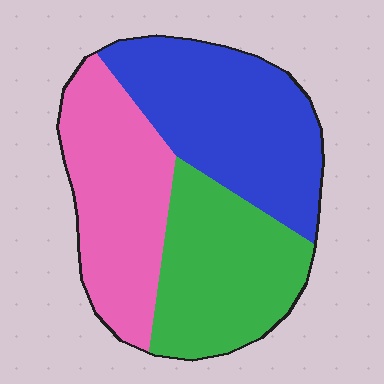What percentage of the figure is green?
Green takes up about one third (1/3) of the figure.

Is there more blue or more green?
Blue.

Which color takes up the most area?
Blue, at roughly 35%.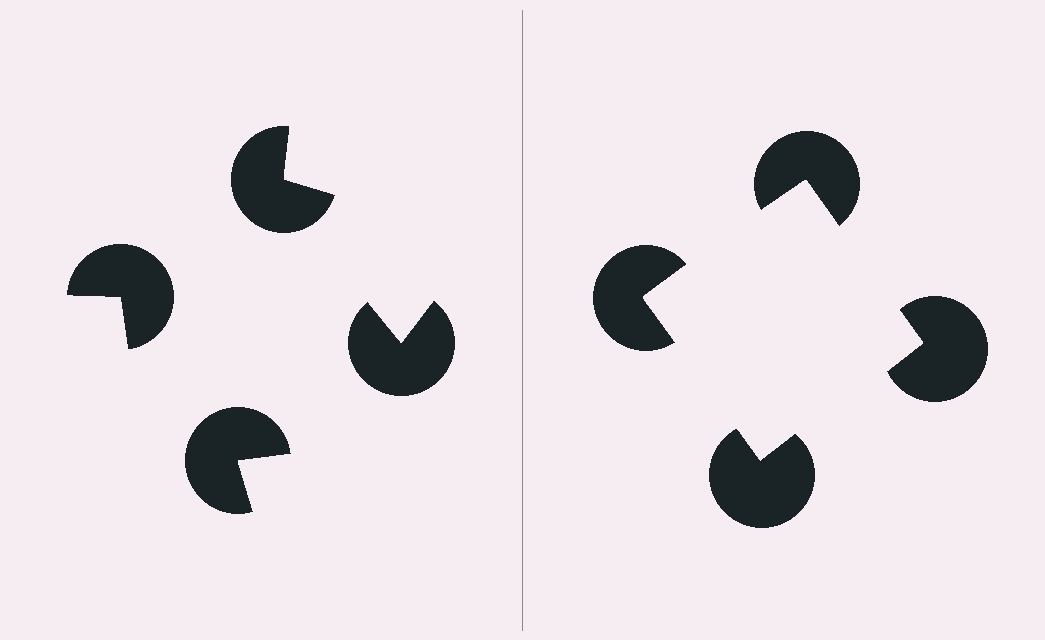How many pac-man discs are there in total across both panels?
8 — 4 on each side.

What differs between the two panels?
The pac-man discs are positioned identically on both sides; only the wedge orientations differ. On the right they align to a square; on the left they are misaligned.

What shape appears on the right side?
An illusory square.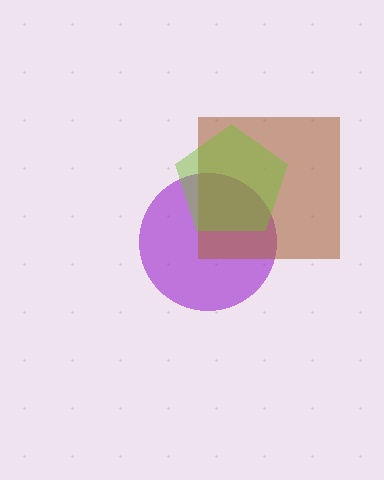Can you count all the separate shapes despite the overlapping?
Yes, there are 3 separate shapes.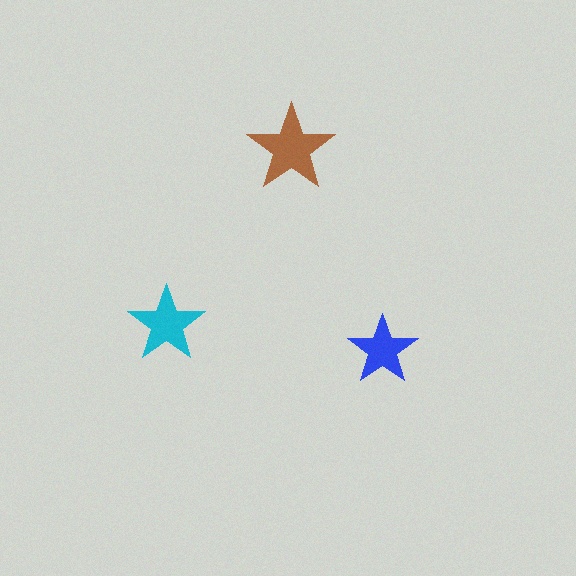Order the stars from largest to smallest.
the brown one, the cyan one, the blue one.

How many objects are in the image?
There are 3 objects in the image.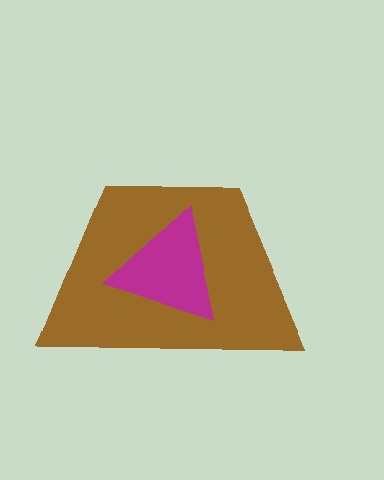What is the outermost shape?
The brown trapezoid.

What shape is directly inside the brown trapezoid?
The magenta triangle.